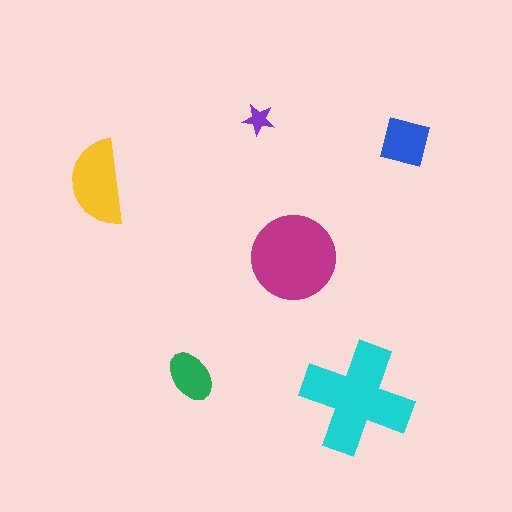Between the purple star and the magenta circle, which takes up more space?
The magenta circle.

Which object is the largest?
The cyan cross.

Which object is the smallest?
The purple star.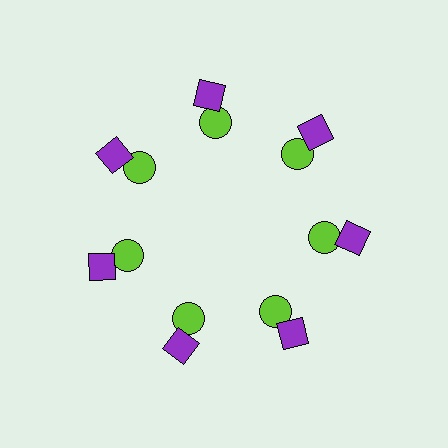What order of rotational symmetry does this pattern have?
This pattern has 7-fold rotational symmetry.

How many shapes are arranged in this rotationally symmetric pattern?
There are 14 shapes, arranged in 7 groups of 2.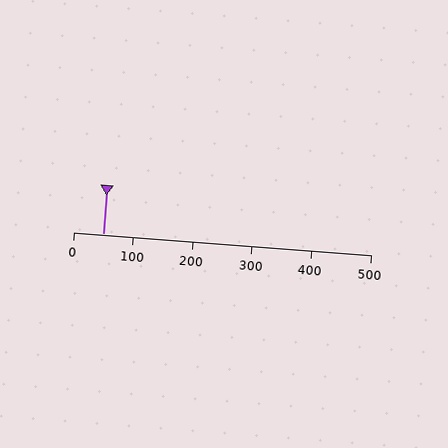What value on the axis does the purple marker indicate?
The marker indicates approximately 50.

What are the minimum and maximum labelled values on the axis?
The axis runs from 0 to 500.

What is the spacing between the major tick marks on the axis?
The major ticks are spaced 100 apart.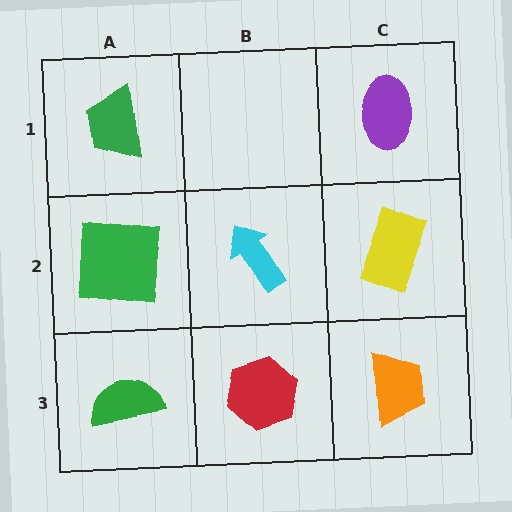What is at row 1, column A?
A green trapezoid.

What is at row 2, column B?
A cyan arrow.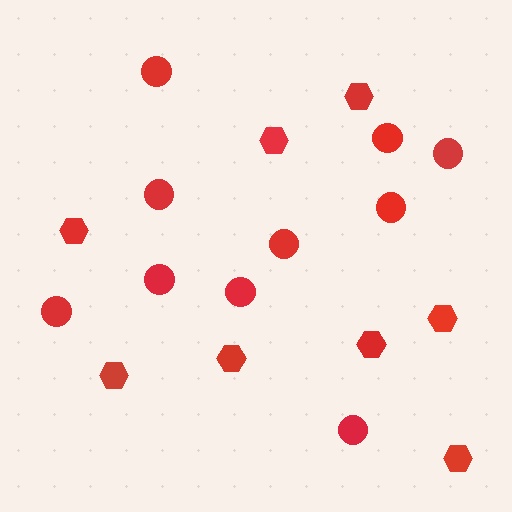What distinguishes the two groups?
There are 2 groups: one group of circles (10) and one group of hexagons (8).